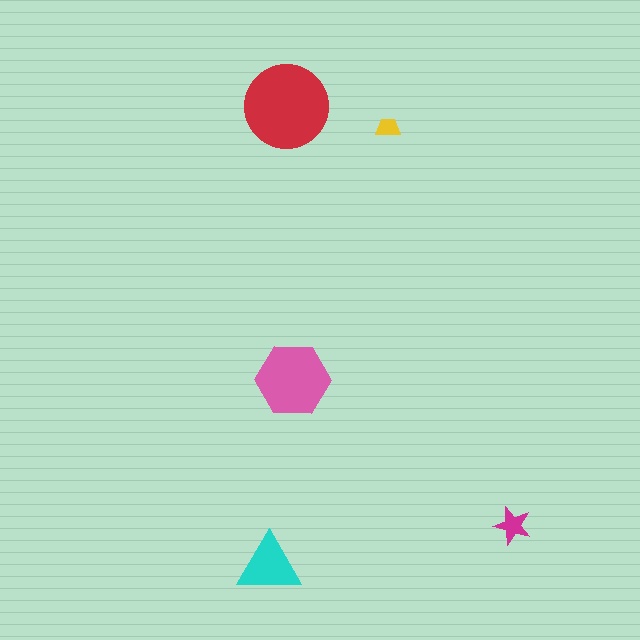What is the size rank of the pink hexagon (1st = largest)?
2nd.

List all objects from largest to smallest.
The red circle, the pink hexagon, the cyan triangle, the magenta star, the yellow trapezoid.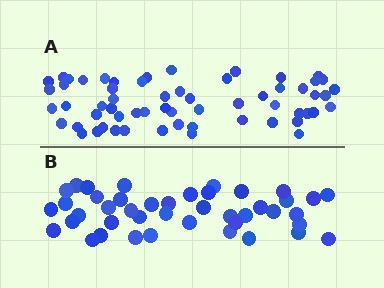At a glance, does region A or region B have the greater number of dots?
Region A (the top region) has more dots.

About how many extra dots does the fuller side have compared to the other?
Region A has approximately 15 more dots than region B.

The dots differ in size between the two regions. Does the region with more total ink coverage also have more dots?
No. Region B has more total ink coverage because its dots are larger, but region A actually contains more individual dots. Total area can be misleading — the number of items is what matters here.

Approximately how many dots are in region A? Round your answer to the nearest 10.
About 60 dots.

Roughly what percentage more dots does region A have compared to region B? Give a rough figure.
About 40% more.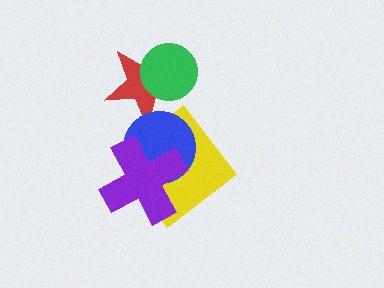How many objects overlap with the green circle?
1 object overlaps with the green circle.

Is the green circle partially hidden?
No, no other shape covers it.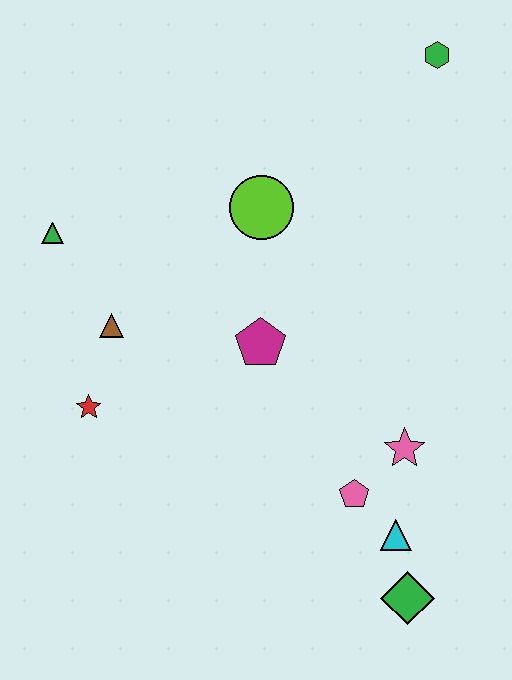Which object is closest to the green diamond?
The cyan triangle is closest to the green diamond.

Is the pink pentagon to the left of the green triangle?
No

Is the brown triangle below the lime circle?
Yes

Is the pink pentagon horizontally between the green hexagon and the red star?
Yes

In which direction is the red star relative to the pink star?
The red star is to the left of the pink star.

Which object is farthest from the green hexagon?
The green diamond is farthest from the green hexagon.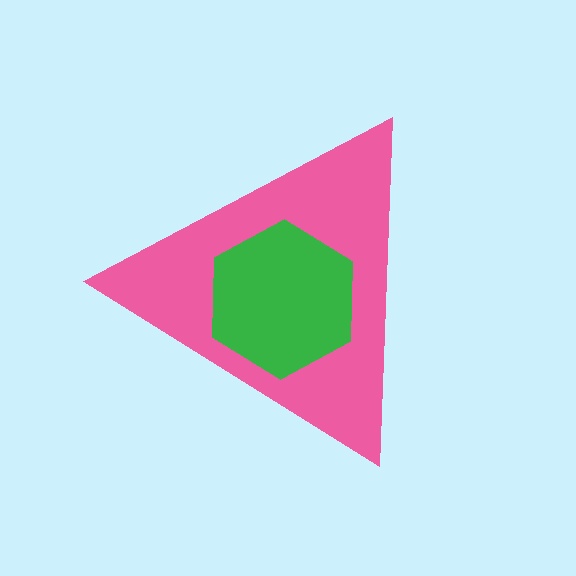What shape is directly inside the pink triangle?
The green hexagon.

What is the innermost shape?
The green hexagon.